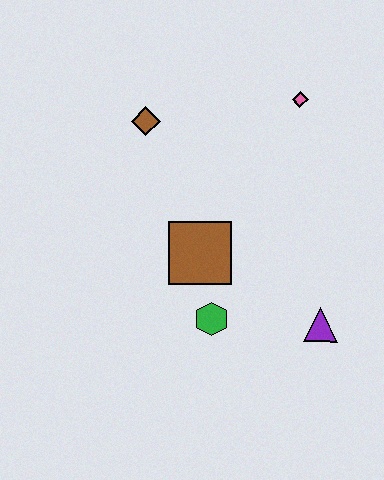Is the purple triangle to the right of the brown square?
Yes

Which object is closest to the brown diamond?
The brown square is closest to the brown diamond.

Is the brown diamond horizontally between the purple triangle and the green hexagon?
No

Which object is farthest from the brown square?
The pink diamond is farthest from the brown square.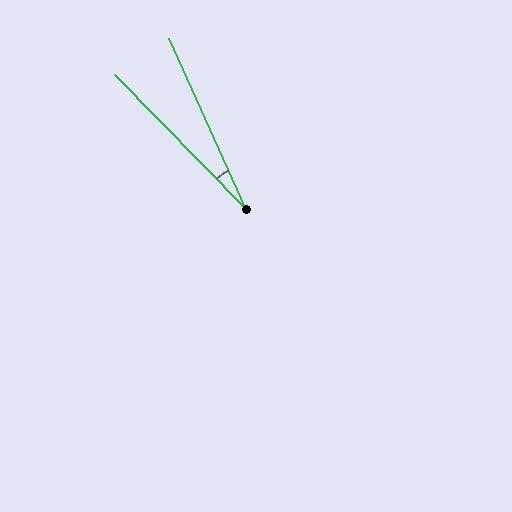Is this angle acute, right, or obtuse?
It is acute.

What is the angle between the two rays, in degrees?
Approximately 20 degrees.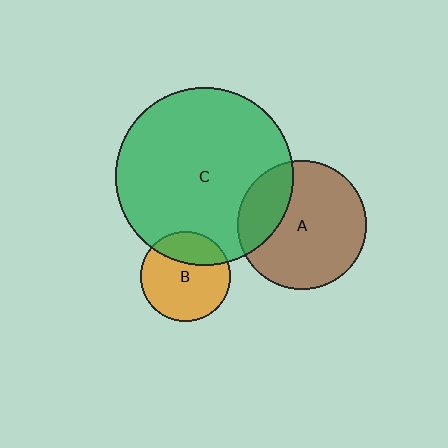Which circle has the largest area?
Circle C (green).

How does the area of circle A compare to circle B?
Approximately 2.0 times.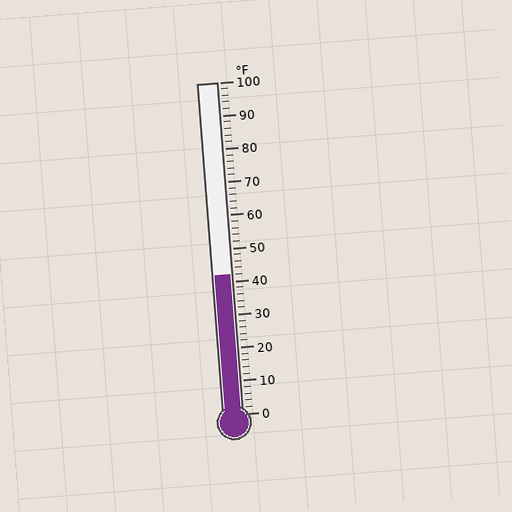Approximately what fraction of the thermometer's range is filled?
The thermometer is filled to approximately 40% of its range.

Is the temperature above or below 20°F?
The temperature is above 20°F.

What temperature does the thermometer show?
The thermometer shows approximately 42°F.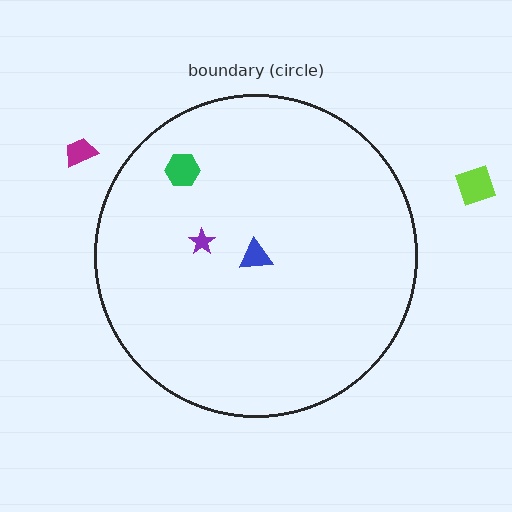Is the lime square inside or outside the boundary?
Outside.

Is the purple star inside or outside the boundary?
Inside.